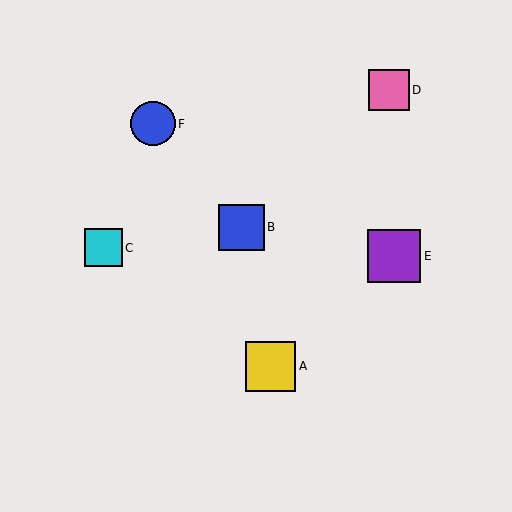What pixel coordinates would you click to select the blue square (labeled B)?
Click at (241, 227) to select the blue square B.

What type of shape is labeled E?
Shape E is a purple square.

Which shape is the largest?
The purple square (labeled E) is the largest.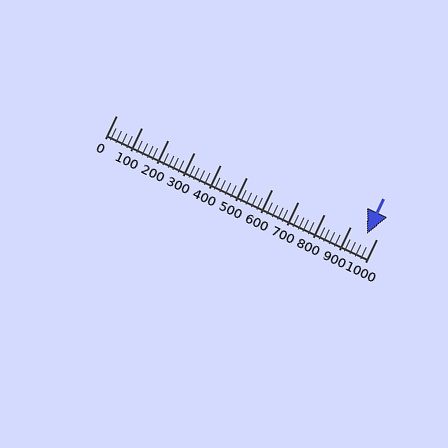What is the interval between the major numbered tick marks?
The major tick marks are spaced 100 units apart.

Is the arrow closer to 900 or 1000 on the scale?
The arrow is closer to 1000.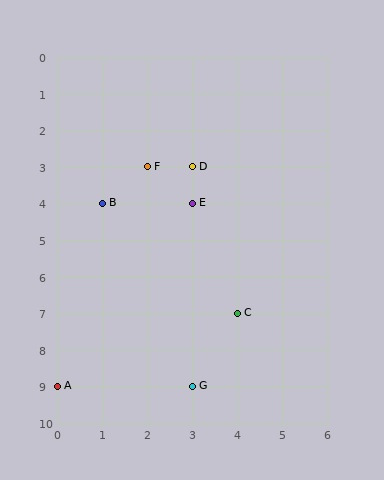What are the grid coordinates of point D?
Point D is at grid coordinates (3, 3).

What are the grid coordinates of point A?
Point A is at grid coordinates (0, 9).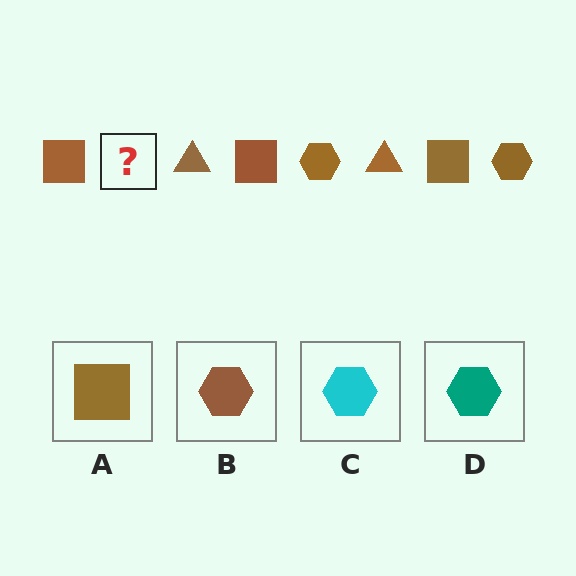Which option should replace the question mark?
Option B.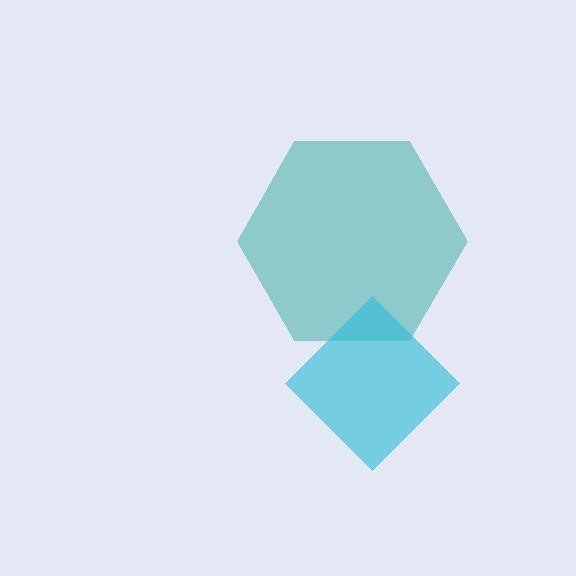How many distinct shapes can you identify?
There are 2 distinct shapes: a teal hexagon, a cyan diamond.